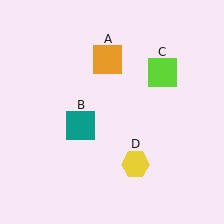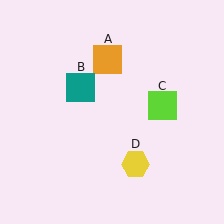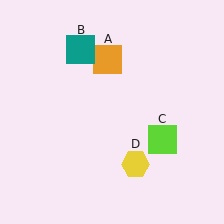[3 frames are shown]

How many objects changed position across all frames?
2 objects changed position: teal square (object B), lime square (object C).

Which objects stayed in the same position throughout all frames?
Orange square (object A) and yellow hexagon (object D) remained stationary.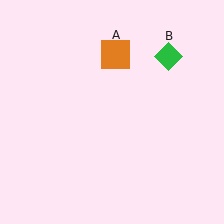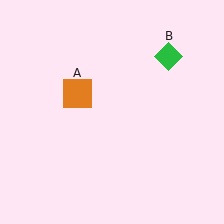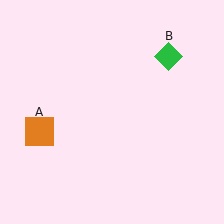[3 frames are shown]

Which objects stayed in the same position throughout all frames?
Green diamond (object B) remained stationary.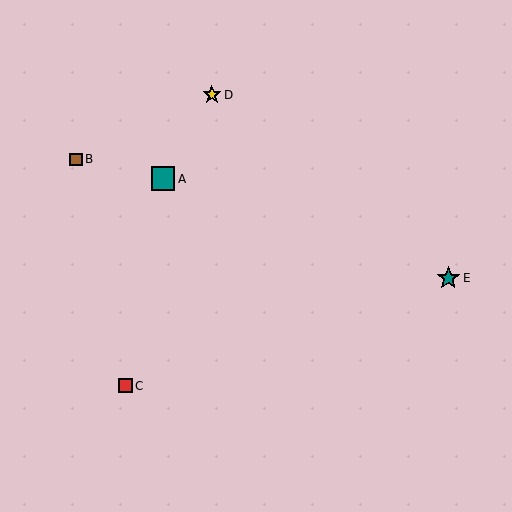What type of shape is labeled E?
Shape E is a teal star.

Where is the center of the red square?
The center of the red square is at (125, 386).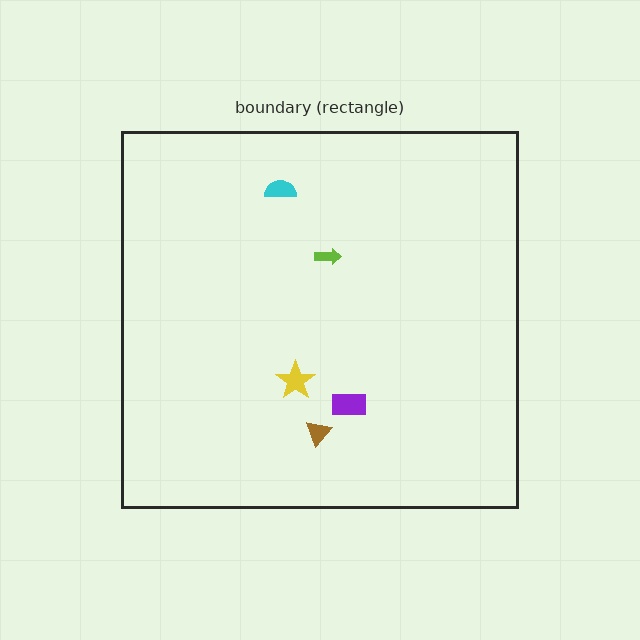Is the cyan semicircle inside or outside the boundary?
Inside.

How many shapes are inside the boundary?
5 inside, 0 outside.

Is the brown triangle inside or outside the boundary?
Inside.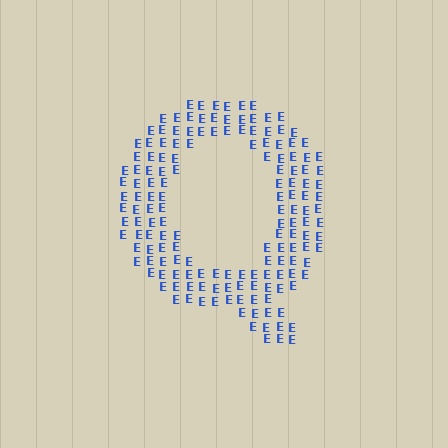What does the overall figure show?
The overall figure shows the letter Q.